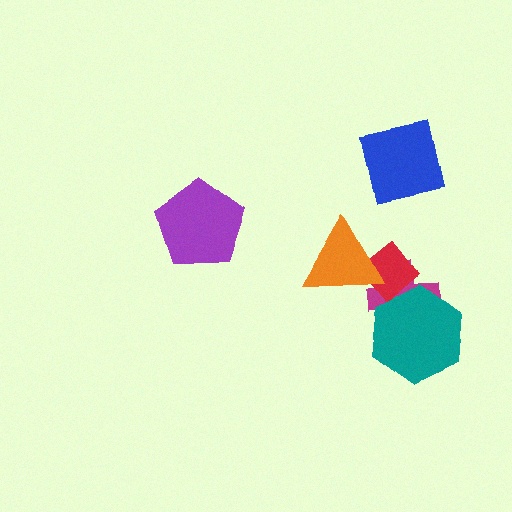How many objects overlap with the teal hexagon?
2 objects overlap with the teal hexagon.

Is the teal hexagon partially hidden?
No, no other shape covers it.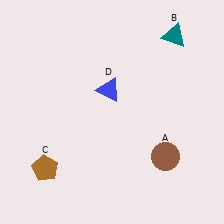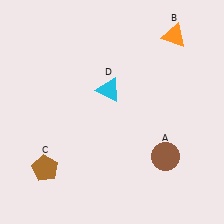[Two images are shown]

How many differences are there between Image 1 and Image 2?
There are 2 differences between the two images.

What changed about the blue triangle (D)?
In Image 1, D is blue. In Image 2, it changed to cyan.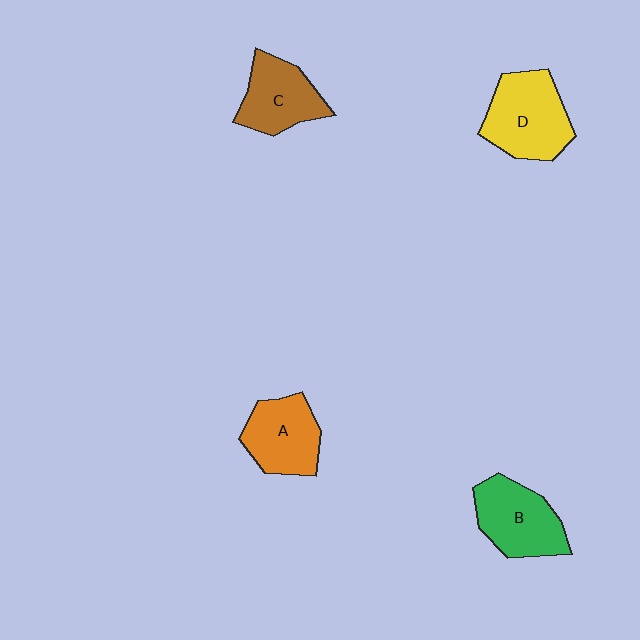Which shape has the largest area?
Shape D (yellow).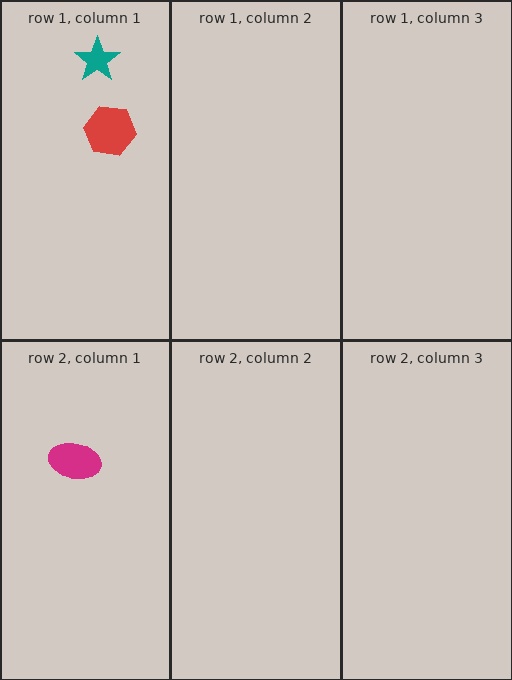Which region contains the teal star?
The row 1, column 1 region.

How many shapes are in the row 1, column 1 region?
2.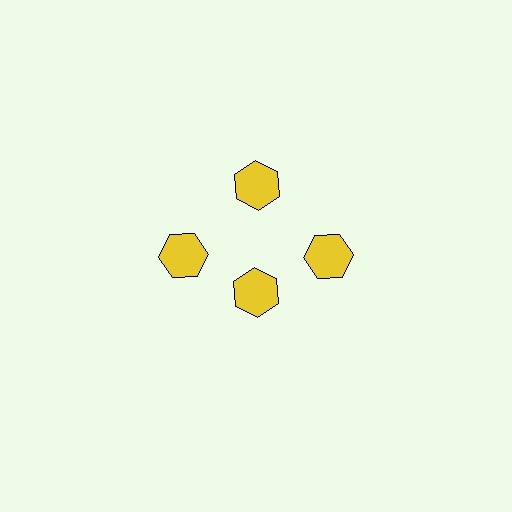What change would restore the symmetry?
The symmetry would be restored by moving it outward, back onto the ring so that all 4 hexagons sit at equal angles and equal distance from the center.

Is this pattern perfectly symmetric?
No. The 4 yellow hexagons are arranged in a ring, but one element near the 6 o'clock position is pulled inward toward the center, breaking the 4-fold rotational symmetry.